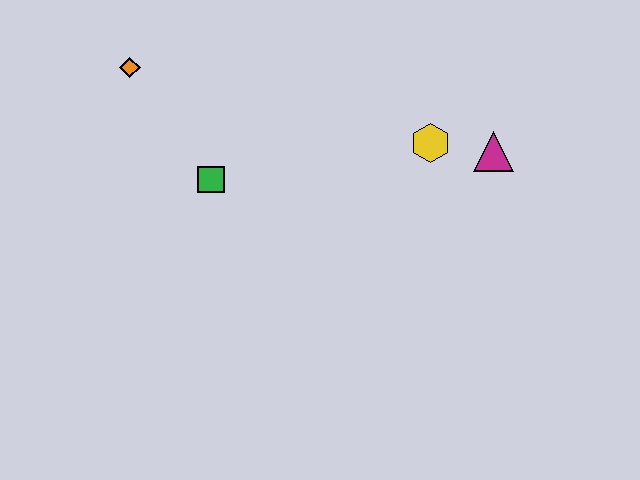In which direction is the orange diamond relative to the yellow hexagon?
The orange diamond is to the left of the yellow hexagon.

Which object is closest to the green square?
The orange diamond is closest to the green square.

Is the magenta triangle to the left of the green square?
No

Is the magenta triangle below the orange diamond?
Yes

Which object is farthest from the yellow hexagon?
The orange diamond is farthest from the yellow hexagon.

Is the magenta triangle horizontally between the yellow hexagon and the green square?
No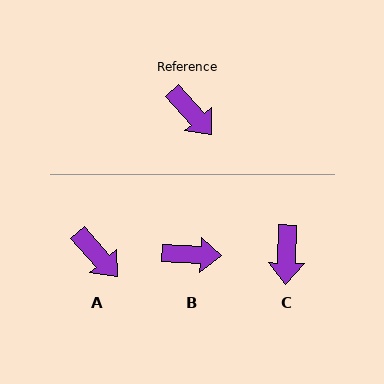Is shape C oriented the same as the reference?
No, it is off by about 43 degrees.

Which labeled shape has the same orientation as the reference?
A.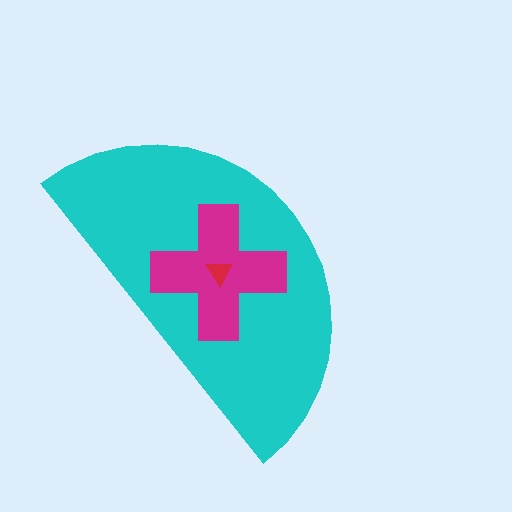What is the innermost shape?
The red triangle.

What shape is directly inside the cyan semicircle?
The magenta cross.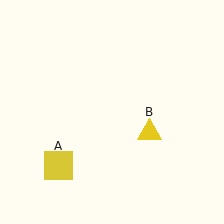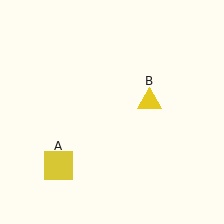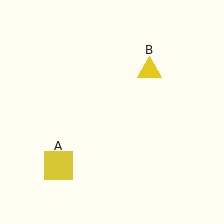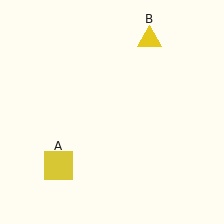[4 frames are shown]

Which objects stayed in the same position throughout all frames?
Yellow square (object A) remained stationary.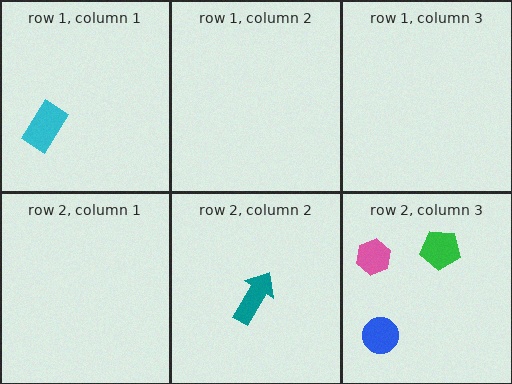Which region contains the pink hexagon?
The row 2, column 3 region.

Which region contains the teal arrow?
The row 2, column 2 region.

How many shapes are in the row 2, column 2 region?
1.